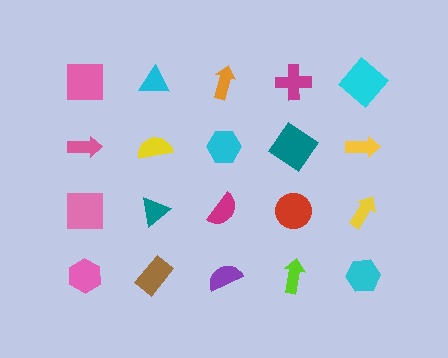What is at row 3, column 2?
A teal triangle.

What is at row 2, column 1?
A pink arrow.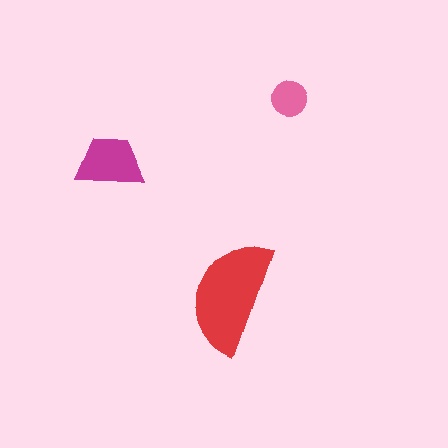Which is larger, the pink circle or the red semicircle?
The red semicircle.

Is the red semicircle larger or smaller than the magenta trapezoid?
Larger.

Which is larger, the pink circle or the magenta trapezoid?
The magenta trapezoid.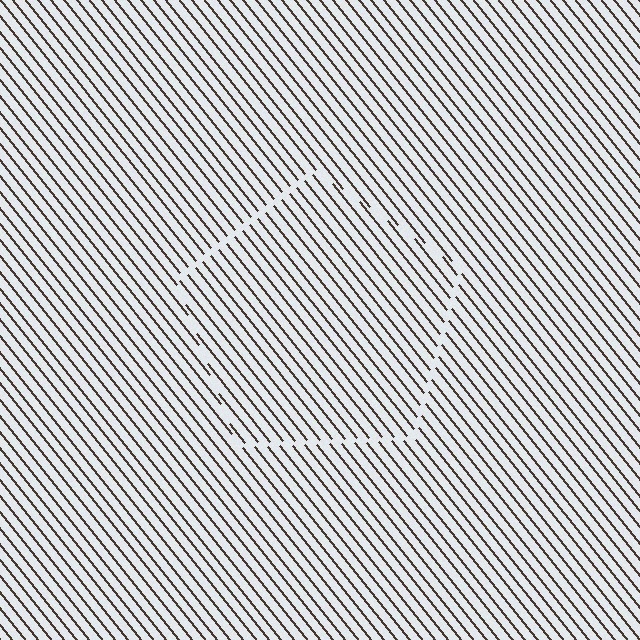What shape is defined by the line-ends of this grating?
An illusory pentagon. The interior of the shape contains the same grating, shifted by half a period — the contour is defined by the phase discontinuity where line-ends from the inner and outer gratings abut.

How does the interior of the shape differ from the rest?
The interior of the shape contains the same grating, shifted by half a period — the contour is defined by the phase discontinuity where line-ends from the inner and outer gratings abut.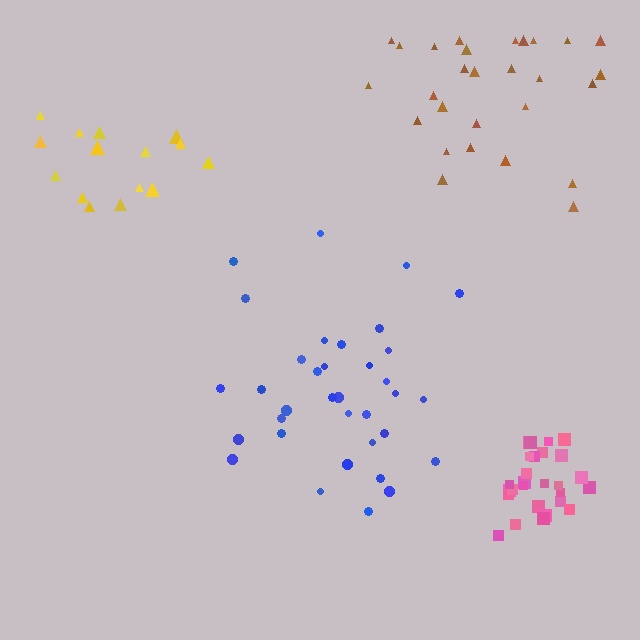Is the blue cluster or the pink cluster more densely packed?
Pink.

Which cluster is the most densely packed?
Pink.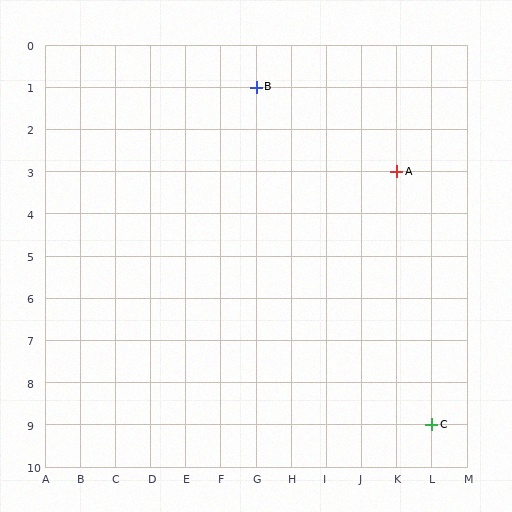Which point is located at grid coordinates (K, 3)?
Point A is at (K, 3).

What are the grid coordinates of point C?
Point C is at grid coordinates (L, 9).